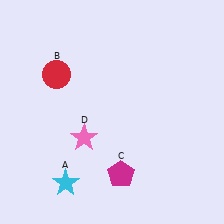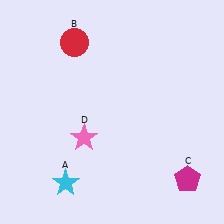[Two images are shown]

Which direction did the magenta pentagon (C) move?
The magenta pentagon (C) moved right.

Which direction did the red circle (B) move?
The red circle (B) moved up.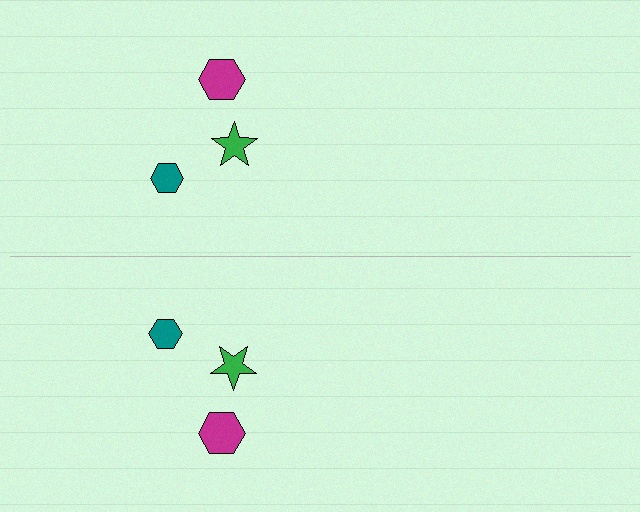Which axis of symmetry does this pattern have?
The pattern has a horizontal axis of symmetry running through the center of the image.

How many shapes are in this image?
There are 6 shapes in this image.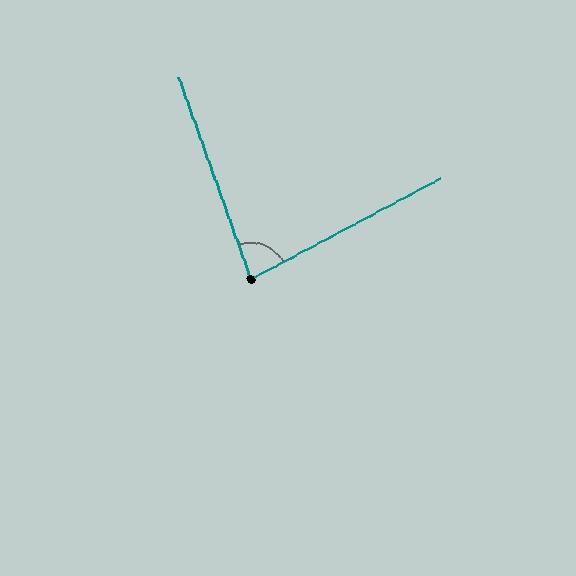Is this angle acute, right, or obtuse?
It is acute.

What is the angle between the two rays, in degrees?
Approximately 82 degrees.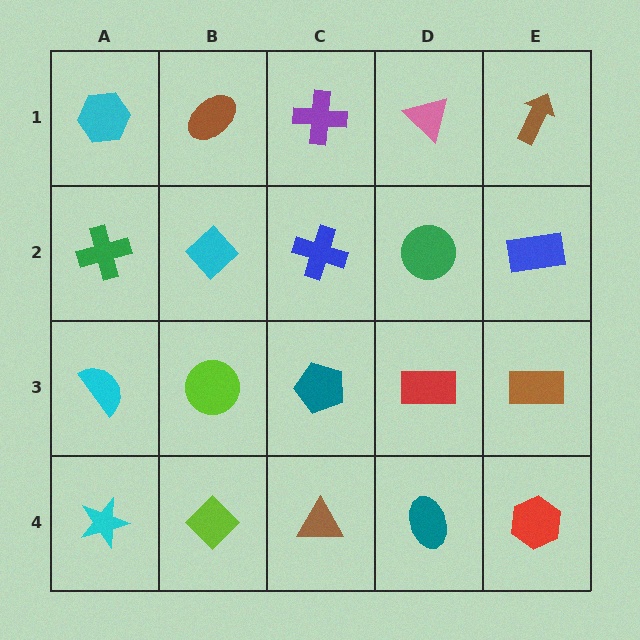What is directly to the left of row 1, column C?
A brown ellipse.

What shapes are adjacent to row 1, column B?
A cyan diamond (row 2, column B), a cyan hexagon (row 1, column A), a purple cross (row 1, column C).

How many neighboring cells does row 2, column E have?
3.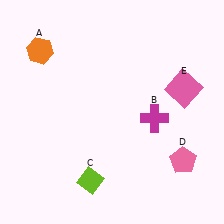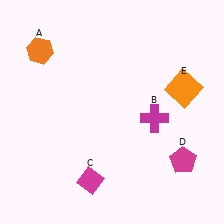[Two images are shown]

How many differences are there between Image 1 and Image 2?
There are 3 differences between the two images.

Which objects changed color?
C changed from lime to magenta. D changed from pink to magenta. E changed from pink to orange.